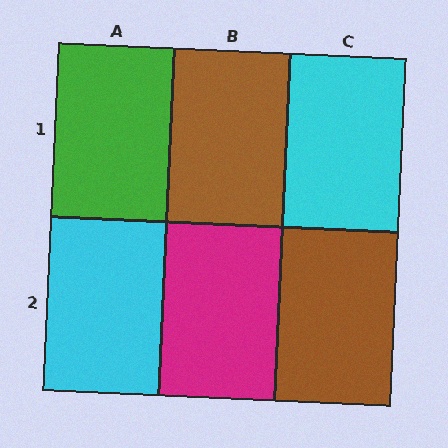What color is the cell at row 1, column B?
Brown.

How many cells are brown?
2 cells are brown.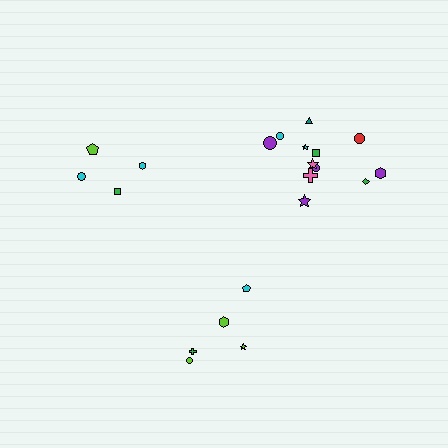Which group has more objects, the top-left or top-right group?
The top-right group.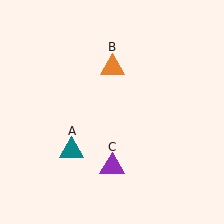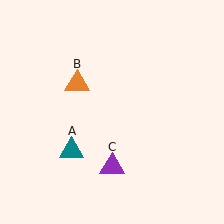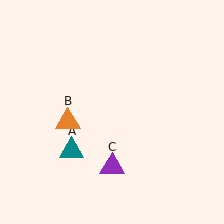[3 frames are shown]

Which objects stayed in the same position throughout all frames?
Teal triangle (object A) and purple triangle (object C) remained stationary.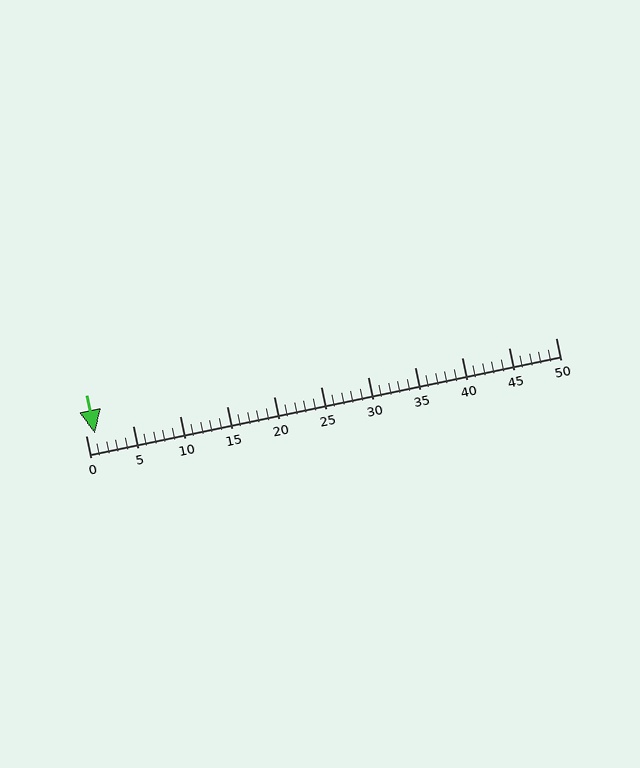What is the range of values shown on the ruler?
The ruler shows values from 0 to 50.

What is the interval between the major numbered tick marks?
The major tick marks are spaced 5 units apart.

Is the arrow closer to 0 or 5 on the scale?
The arrow is closer to 0.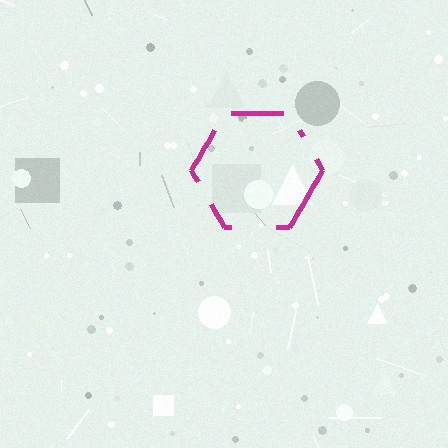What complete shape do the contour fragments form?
The contour fragments form a hexagon.